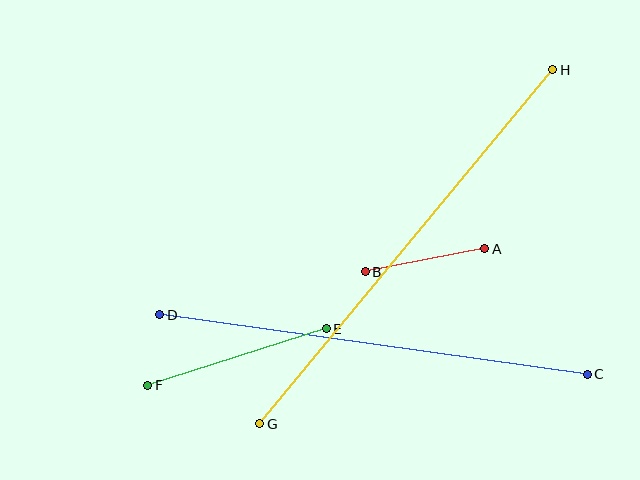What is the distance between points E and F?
The distance is approximately 187 pixels.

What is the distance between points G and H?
The distance is approximately 459 pixels.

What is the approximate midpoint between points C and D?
The midpoint is at approximately (374, 344) pixels.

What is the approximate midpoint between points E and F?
The midpoint is at approximately (237, 357) pixels.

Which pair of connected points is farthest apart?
Points G and H are farthest apart.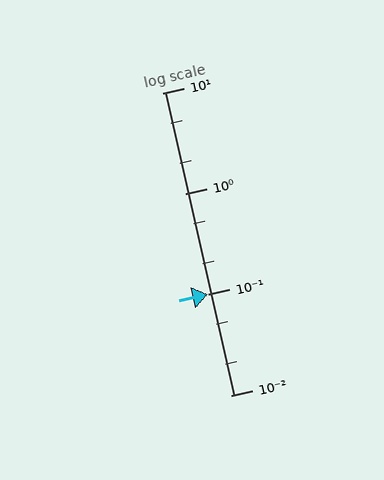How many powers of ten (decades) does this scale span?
The scale spans 3 decades, from 0.01 to 10.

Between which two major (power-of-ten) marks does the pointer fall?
The pointer is between 0.1 and 1.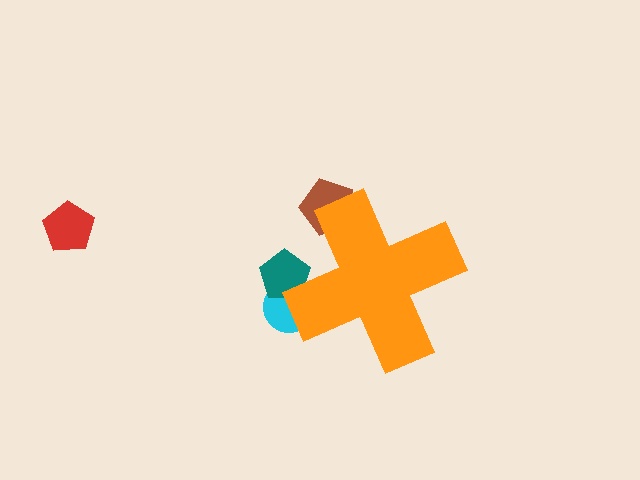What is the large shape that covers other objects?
An orange cross.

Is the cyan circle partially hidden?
Yes, the cyan circle is partially hidden behind the orange cross.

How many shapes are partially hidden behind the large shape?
3 shapes are partially hidden.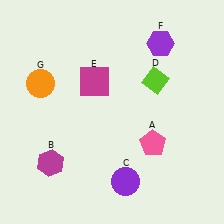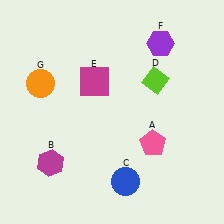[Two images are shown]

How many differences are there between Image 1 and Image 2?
There is 1 difference between the two images.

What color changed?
The circle (C) changed from purple in Image 1 to blue in Image 2.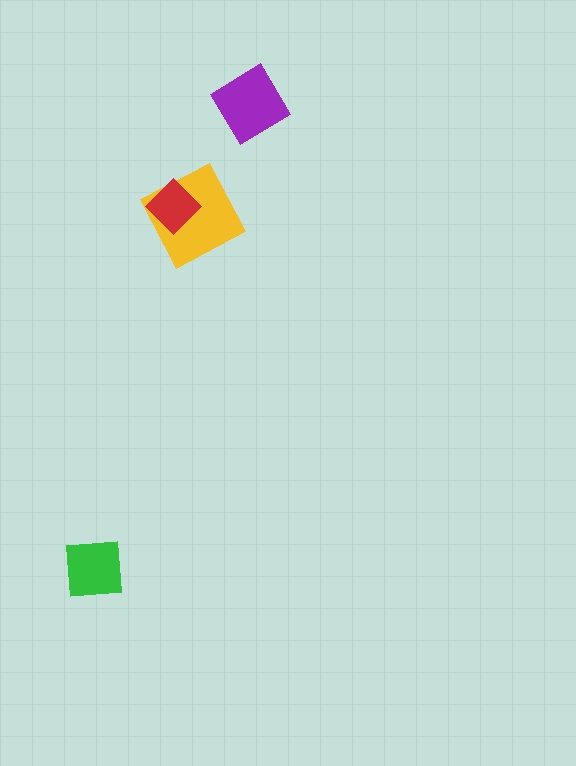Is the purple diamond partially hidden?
No, no other shape covers it.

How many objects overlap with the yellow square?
1 object overlaps with the yellow square.